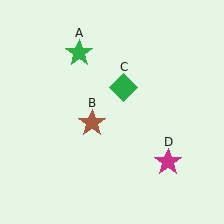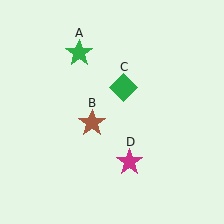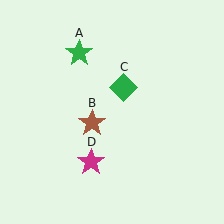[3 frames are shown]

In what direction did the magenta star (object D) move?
The magenta star (object D) moved left.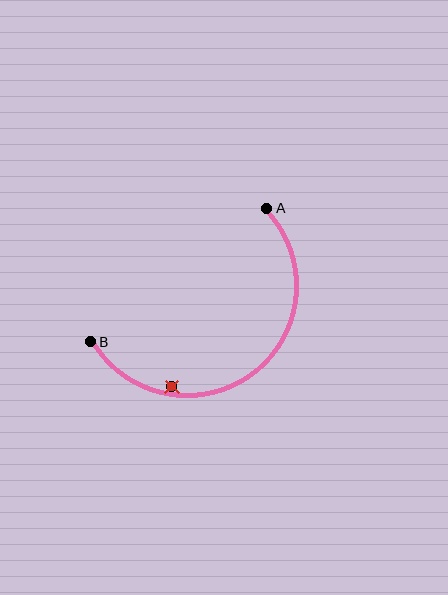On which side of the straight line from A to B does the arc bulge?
The arc bulges below and to the right of the straight line connecting A and B.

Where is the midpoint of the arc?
The arc midpoint is the point on the curve farthest from the straight line joining A and B. It sits below and to the right of that line.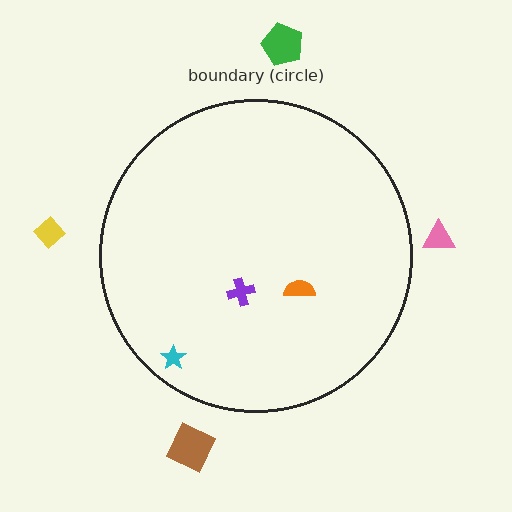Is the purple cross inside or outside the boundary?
Inside.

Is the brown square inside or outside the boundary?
Outside.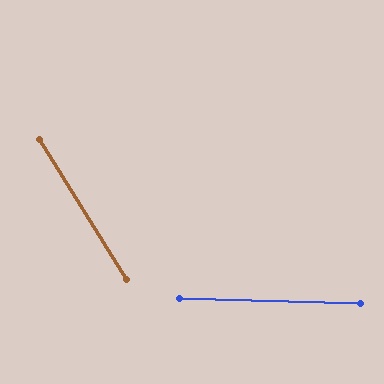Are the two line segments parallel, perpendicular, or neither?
Neither parallel nor perpendicular — they differ by about 56°.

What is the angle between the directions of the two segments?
Approximately 56 degrees.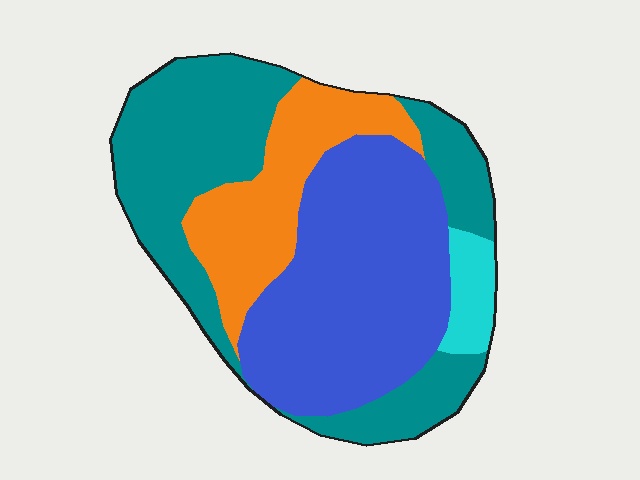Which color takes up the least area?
Cyan, at roughly 5%.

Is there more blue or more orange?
Blue.